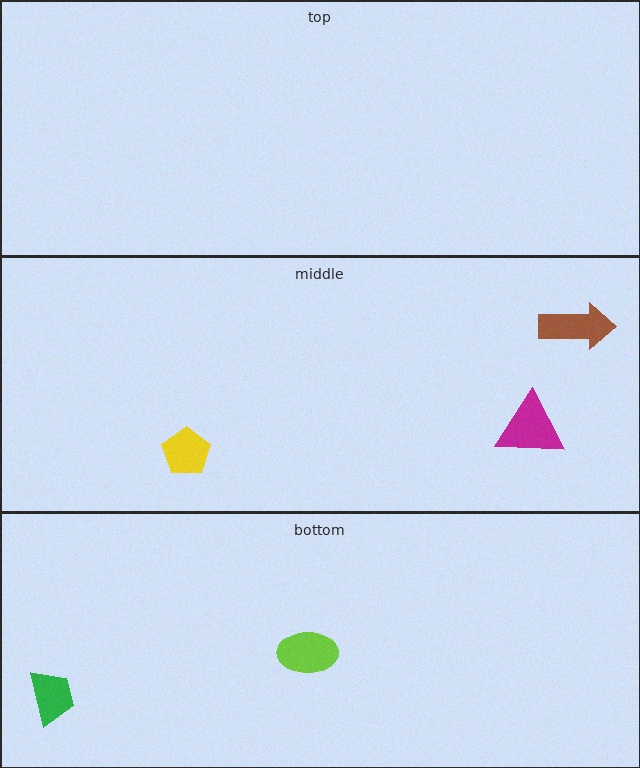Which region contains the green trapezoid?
The bottom region.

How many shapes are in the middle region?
3.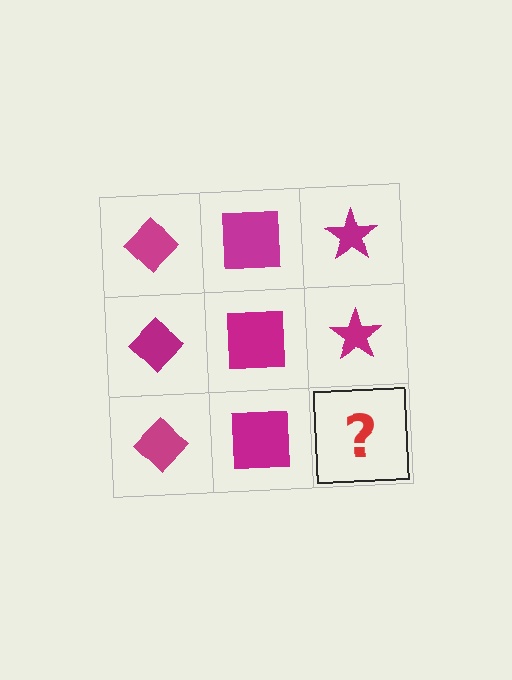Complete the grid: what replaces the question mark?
The question mark should be replaced with a magenta star.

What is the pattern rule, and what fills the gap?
The rule is that each column has a consistent shape. The gap should be filled with a magenta star.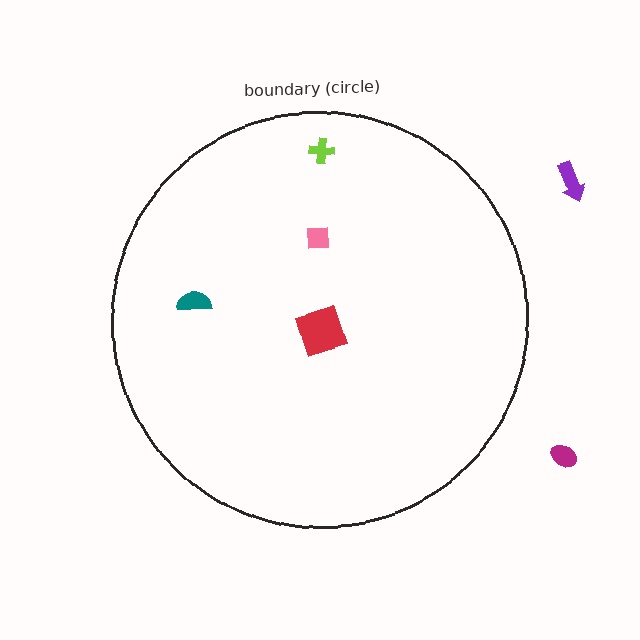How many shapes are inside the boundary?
4 inside, 2 outside.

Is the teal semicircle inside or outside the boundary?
Inside.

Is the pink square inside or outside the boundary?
Inside.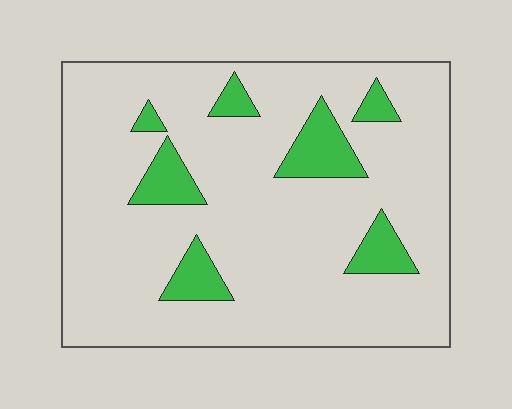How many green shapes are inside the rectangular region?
7.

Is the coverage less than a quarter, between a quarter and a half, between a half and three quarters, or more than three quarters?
Less than a quarter.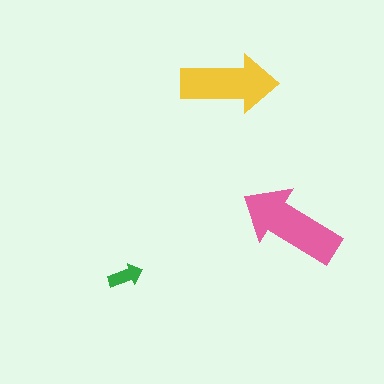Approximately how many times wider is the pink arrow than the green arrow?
About 3 times wider.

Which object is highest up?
The yellow arrow is topmost.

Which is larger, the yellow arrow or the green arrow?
The yellow one.